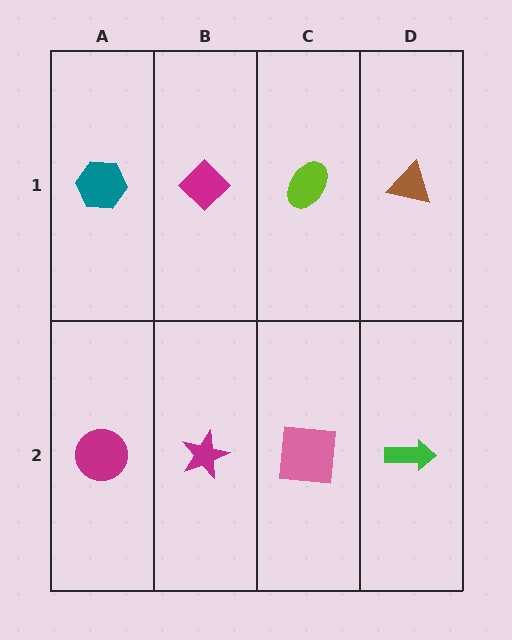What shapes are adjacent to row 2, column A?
A teal hexagon (row 1, column A), a magenta star (row 2, column B).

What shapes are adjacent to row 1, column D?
A green arrow (row 2, column D), a lime ellipse (row 1, column C).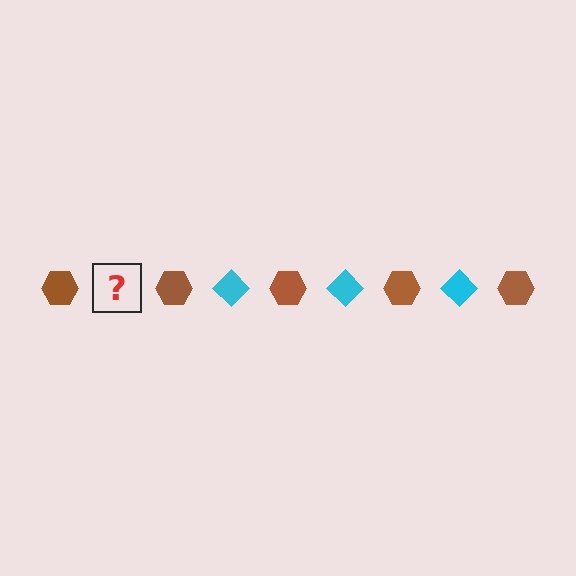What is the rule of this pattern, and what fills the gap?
The rule is that the pattern alternates between brown hexagon and cyan diamond. The gap should be filled with a cyan diamond.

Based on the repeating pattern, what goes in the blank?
The blank should be a cyan diamond.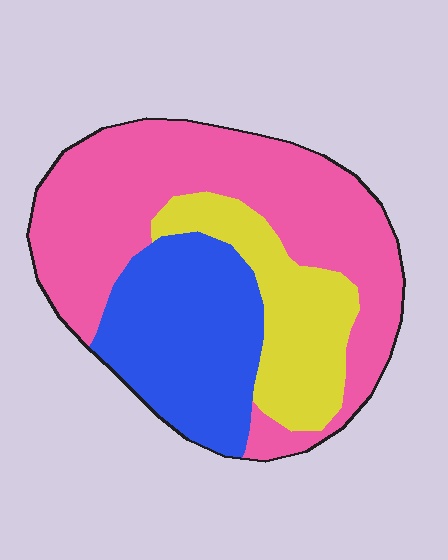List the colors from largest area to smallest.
From largest to smallest: pink, blue, yellow.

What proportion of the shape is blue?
Blue takes up about one quarter (1/4) of the shape.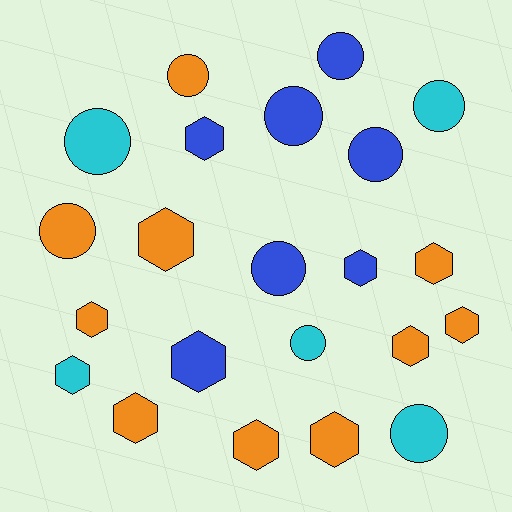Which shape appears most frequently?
Hexagon, with 12 objects.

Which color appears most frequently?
Orange, with 10 objects.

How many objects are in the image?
There are 22 objects.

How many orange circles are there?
There are 2 orange circles.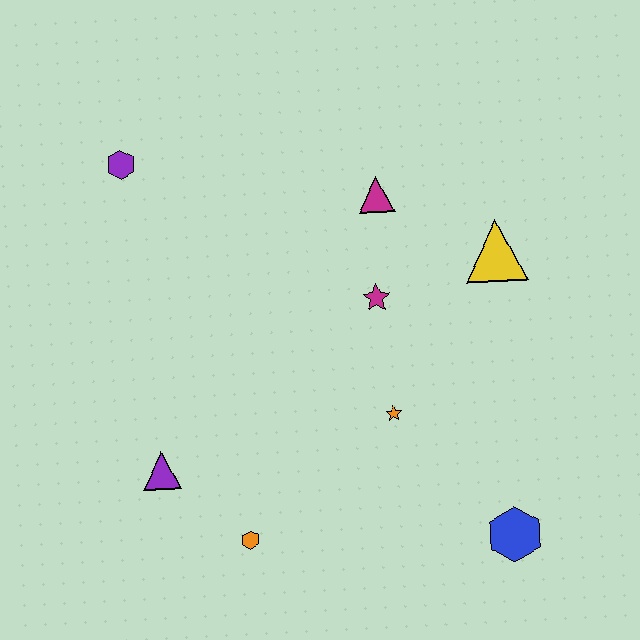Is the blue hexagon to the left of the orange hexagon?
No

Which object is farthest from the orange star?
The purple hexagon is farthest from the orange star.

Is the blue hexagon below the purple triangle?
Yes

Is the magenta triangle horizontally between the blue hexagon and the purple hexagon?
Yes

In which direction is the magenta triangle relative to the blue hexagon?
The magenta triangle is above the blue hexagon.